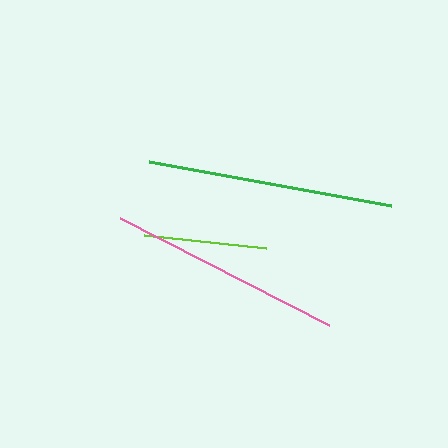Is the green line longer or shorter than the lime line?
The green line is longer than the lime line.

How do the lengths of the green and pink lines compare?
The green and pink lines are approximately the same length.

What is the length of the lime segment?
The lime segment is approximately 123 pixels long.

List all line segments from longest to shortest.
From longest to shortest: green, pink, lime.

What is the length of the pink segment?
The pink segment is approximately 234 pixels long.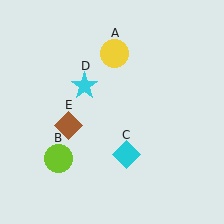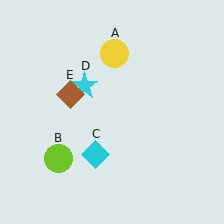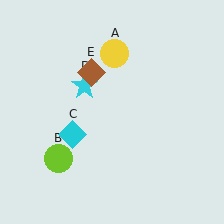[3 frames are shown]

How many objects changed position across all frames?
2 objects changed position: cyan diamond (object C), brown diamond (object E).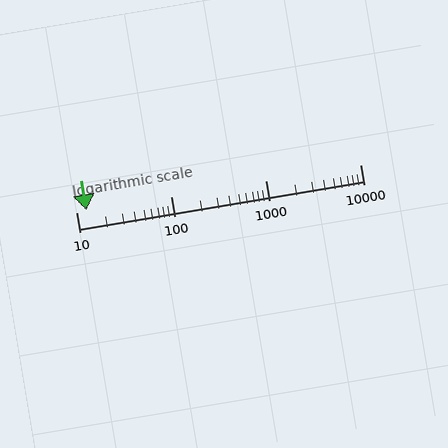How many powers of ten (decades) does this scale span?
The scale spans 3 decades, from 10 to 10000.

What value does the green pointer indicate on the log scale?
The pointer indicates approximately 13.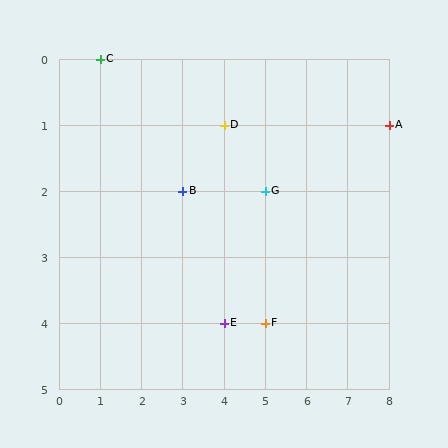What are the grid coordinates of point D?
Point D is at grid coordinates (4, 1).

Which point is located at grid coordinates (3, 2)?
Point B is at (3, 2).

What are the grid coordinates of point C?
Point C is at grid coordinates (1, 0).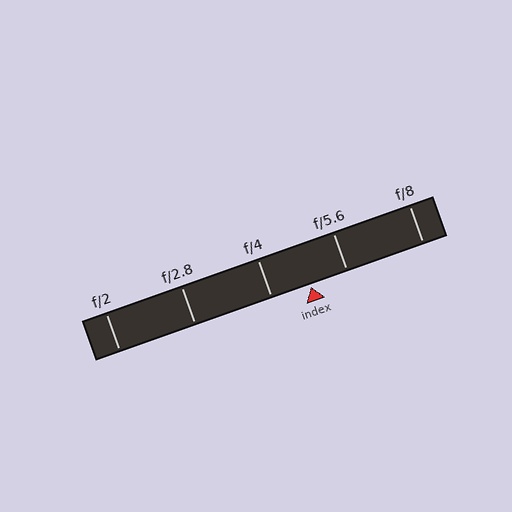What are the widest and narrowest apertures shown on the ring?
The widest aperture shown is f/2 and the narrowest is f/8.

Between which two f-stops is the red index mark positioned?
The index mark is between f/4 and f/5.6.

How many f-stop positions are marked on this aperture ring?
There are 5 f-stop positions marked.